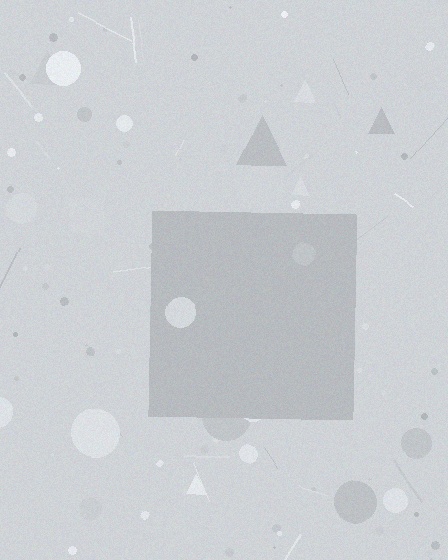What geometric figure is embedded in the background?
A square is embedded in the background.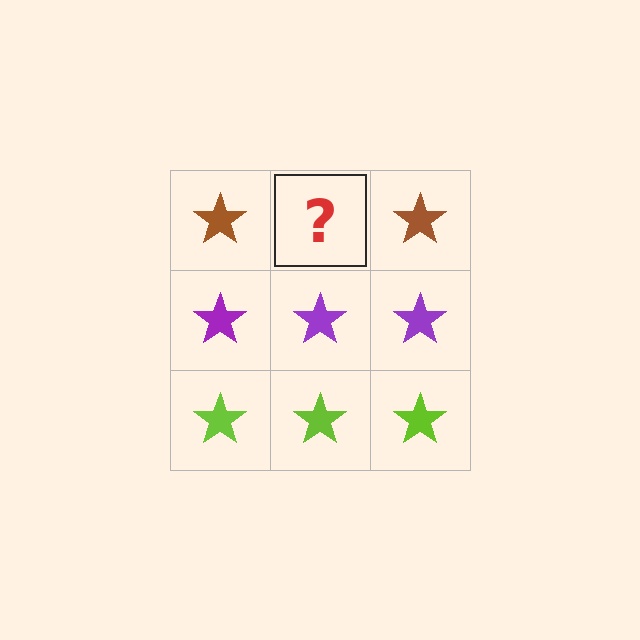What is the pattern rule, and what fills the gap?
The rule is that each row has a consistent color. The gap should be filled with a brown star.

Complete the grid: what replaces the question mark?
The question mark should be replaced with a brown star.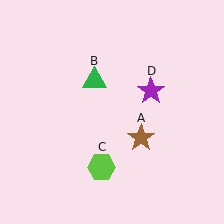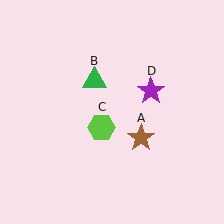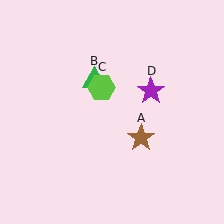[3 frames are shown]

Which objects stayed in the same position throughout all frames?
Brown star (object A) and green triangle (object B) and purple star (object D) remained stationary.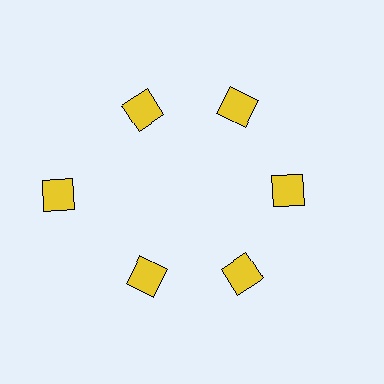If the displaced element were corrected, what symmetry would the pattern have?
It would have 6-fold rotational symmetry — the pattern would map onto itself every 60 degrees.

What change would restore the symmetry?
The symmetry would be restored by moving it inward, back onto the ring so that all 6 diamonds sit at equal angles and equal distance from the center.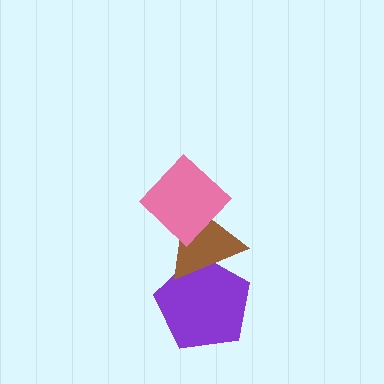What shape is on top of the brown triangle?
The pink diamond is on top of the brown triangle.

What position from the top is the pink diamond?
The pink diamond is 1st from the top.